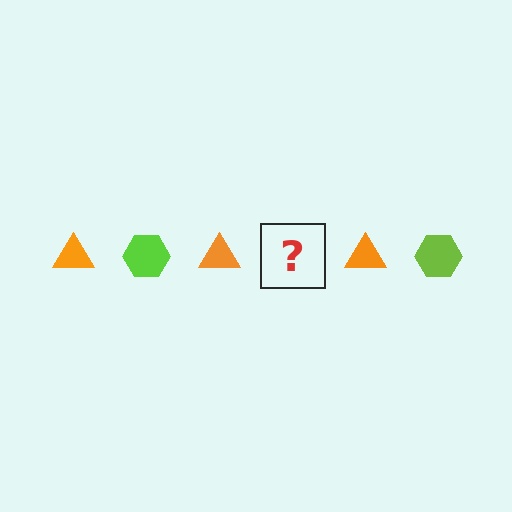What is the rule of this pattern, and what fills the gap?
The rule is that the pattern alternates between orange triangle and lime hexagon. The gap should be filled with a lime hexagon.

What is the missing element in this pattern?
The missing element is a lime hexagon.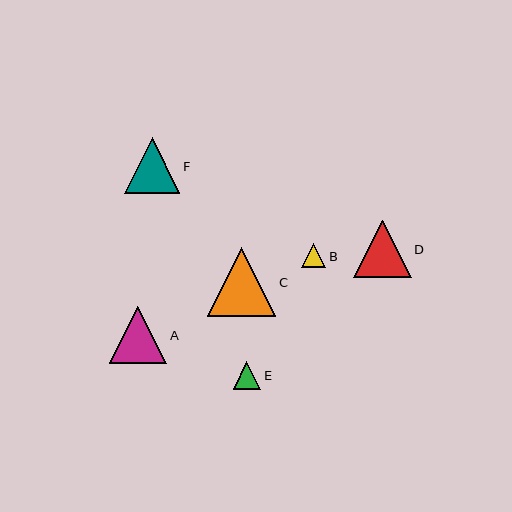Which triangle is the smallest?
Triangle B is the smallest with a size of approximately 24 pixels.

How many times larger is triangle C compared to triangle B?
Triangle C is approximately 2.9 times the size of triangle B.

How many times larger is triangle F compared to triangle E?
Triangle F is approximately 2.0 times the size of triangle E.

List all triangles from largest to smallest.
From largest to smallest: C, A, D, F, E, B.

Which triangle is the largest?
Triangle C is the largest with a size of approximately 69 pixels.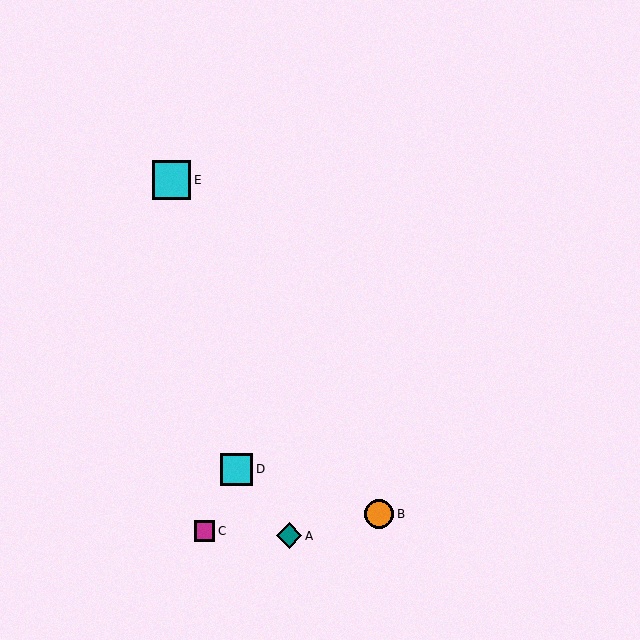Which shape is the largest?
The cyan square (labeled E) is the largest.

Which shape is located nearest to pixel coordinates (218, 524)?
The magenta square (labeled C) at (205, 531) is nearest to that location.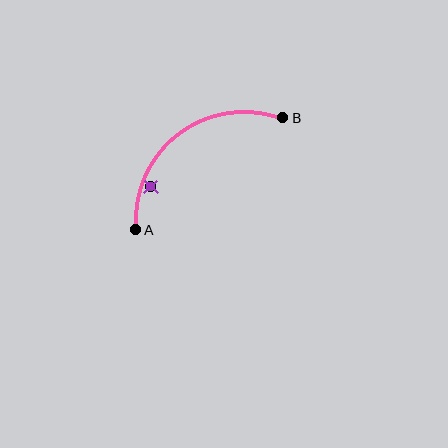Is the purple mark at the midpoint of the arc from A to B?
No — the purple mark does not lie on the arc at all. It sits slightly inside the curve.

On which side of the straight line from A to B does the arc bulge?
The arc bulges above and to the left of the straight line connecting A and B.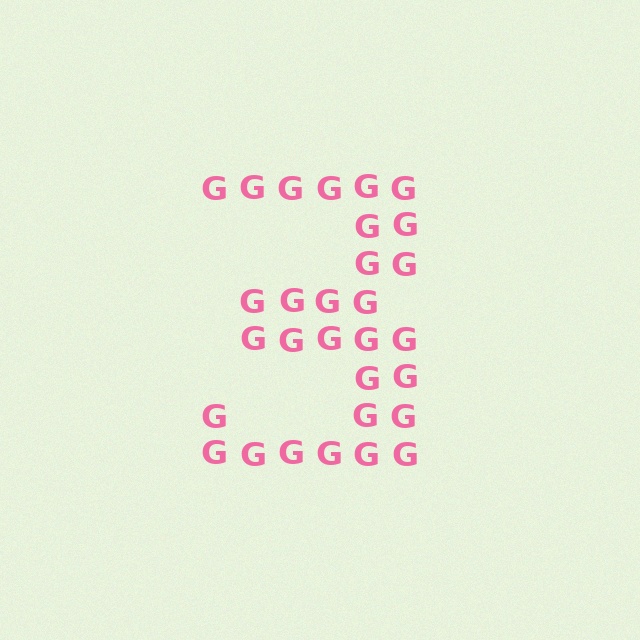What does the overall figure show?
The overall figure shows the digit 3.